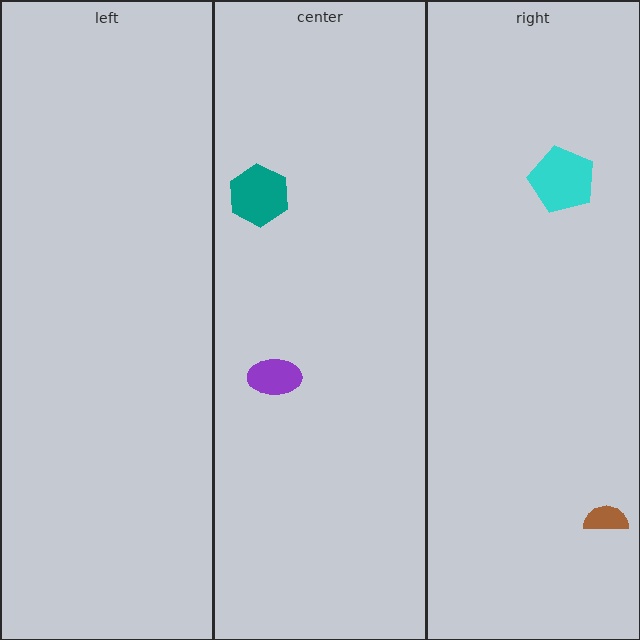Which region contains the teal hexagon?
The center region.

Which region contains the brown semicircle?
The right region.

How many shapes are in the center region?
2.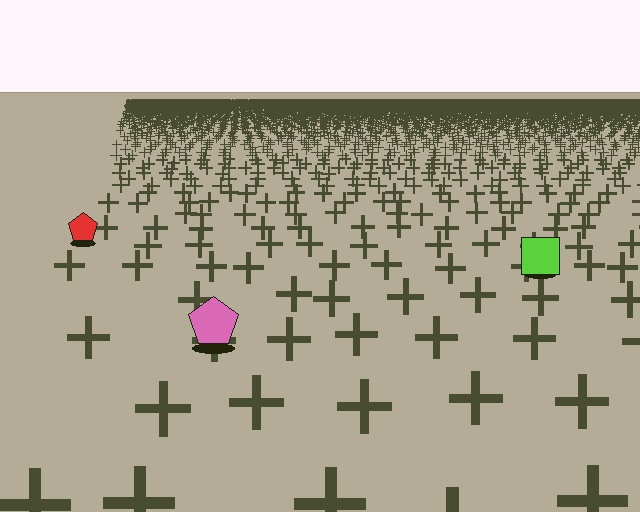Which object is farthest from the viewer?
The red pentagon is farthest from the viewer. It appears smaller and the ground texture around it is denser.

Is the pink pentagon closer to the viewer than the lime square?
Yes. The pink pentagon is closer — you can tell from the texture gradient: the ground texture is coarser near it.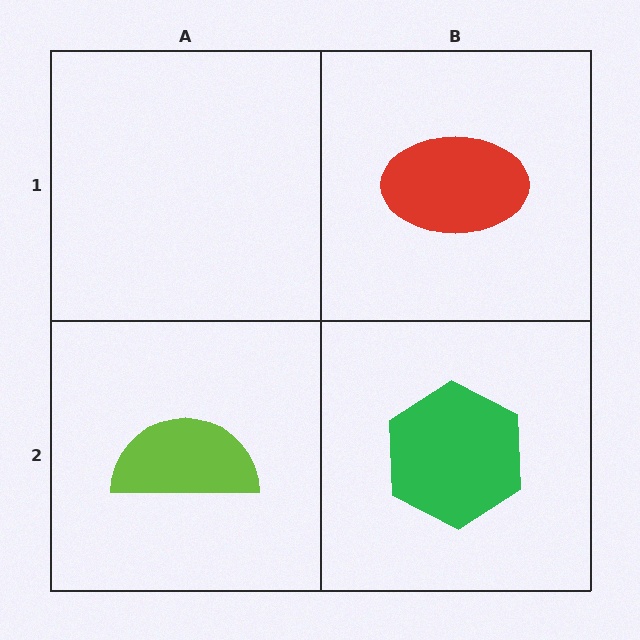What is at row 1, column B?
A red ellipse.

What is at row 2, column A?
A lime semicircle.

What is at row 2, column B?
A green hexagon.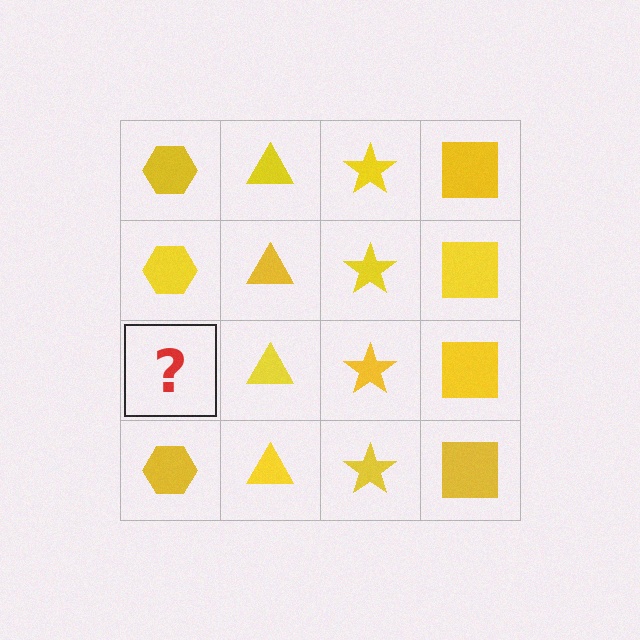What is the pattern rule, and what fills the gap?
The rule is that each column has a consistent shape. The gap should be filled with a yellow hexagon.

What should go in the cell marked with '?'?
The missing cell should contain a yellow hexagon.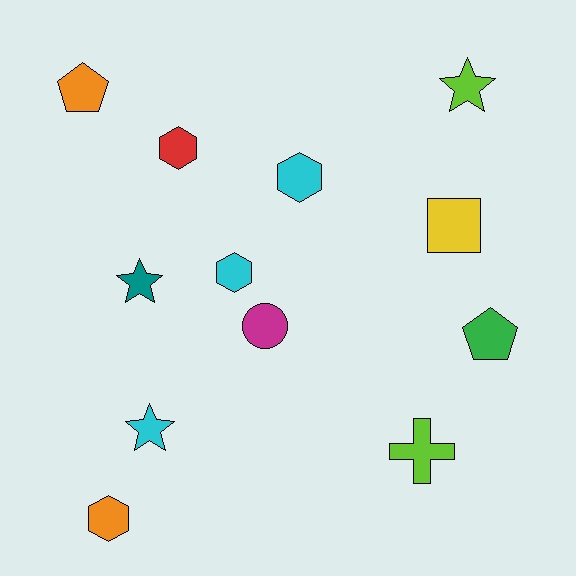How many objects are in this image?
There are 12 objects.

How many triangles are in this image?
There are no triangles.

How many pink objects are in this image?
There are no pink objects.